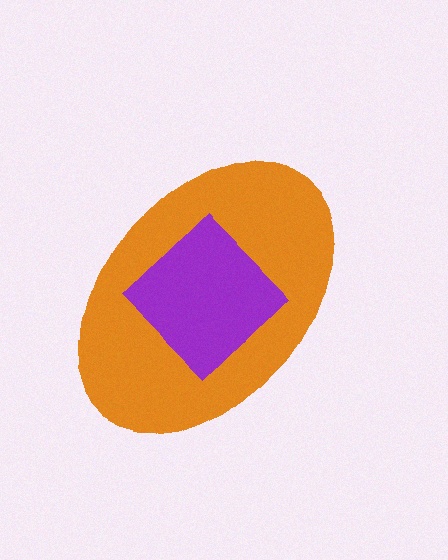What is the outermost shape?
The orange ellipse.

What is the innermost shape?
The purple diamond.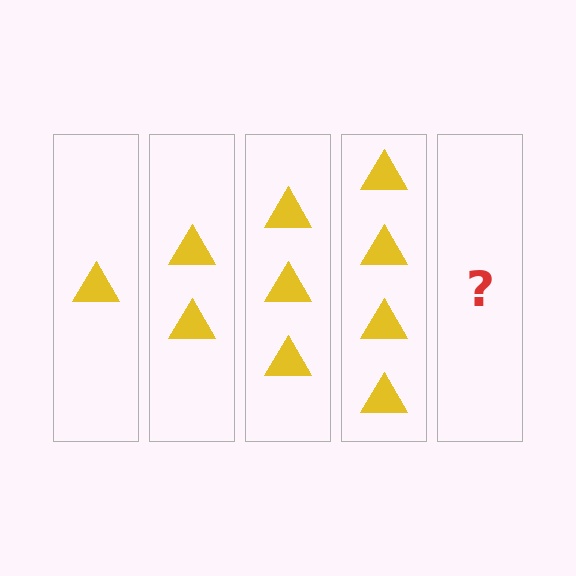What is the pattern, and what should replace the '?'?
The pattern is that each step adds one more triangle. The '?' should be 5 triangles.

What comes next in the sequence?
The next element should be 5 triangles.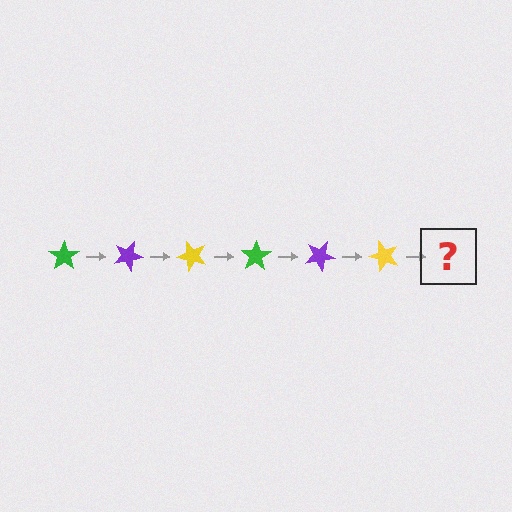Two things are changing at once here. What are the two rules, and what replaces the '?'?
The two rules are that it rotates 25 degrees each step and the color cycles through green, purple, and yellow. The '?' should be a green star, rotated 150 degrees from the start.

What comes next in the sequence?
The next element should be a green star, rotated 150 degrees from the start.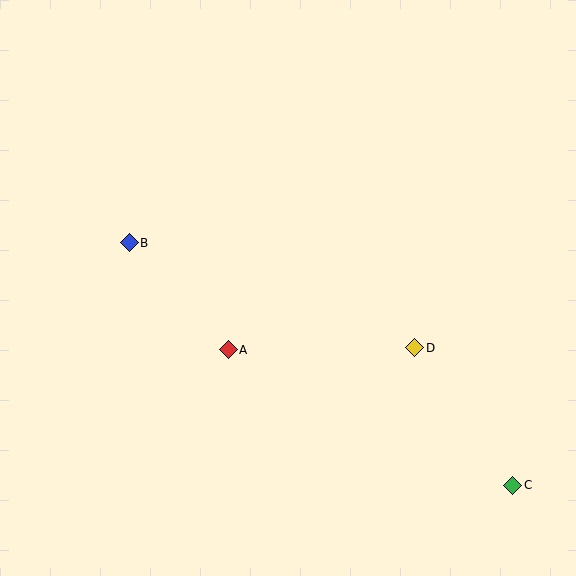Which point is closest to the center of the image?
Point A at (228, 350) is closest to the center.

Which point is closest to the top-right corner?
Point D is closest to the top-right corner.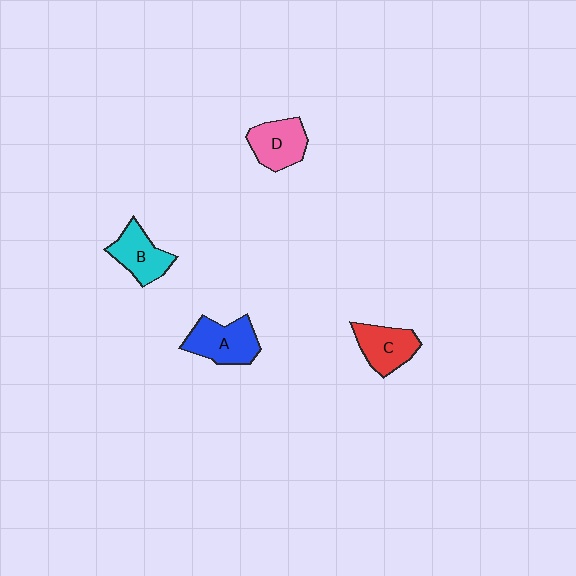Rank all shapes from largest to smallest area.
From largest to smallest: A (blue), D (pink), C (red), B (cyan).